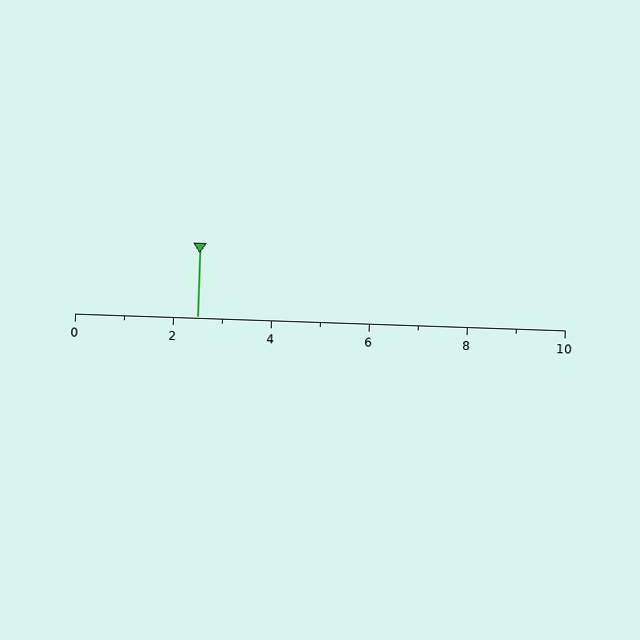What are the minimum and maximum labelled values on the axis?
The axis runs from 0 to 10.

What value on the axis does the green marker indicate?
The marker indicates approximately 2.5.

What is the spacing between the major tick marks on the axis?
The major ticks are spaced 2 apart.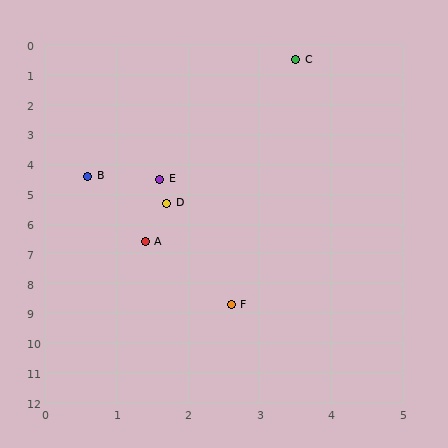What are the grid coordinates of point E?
Point E is at approximately (1.6, 4.5).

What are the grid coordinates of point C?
Point C is at approximately (3.5, 0.5).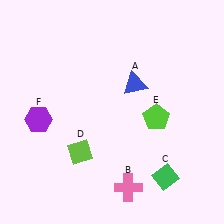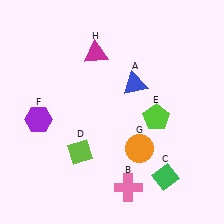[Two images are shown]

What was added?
An orange circle (G), a magenta triangle (H) were added in Image 2.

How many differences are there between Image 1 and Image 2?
There are 2 differences between the two images.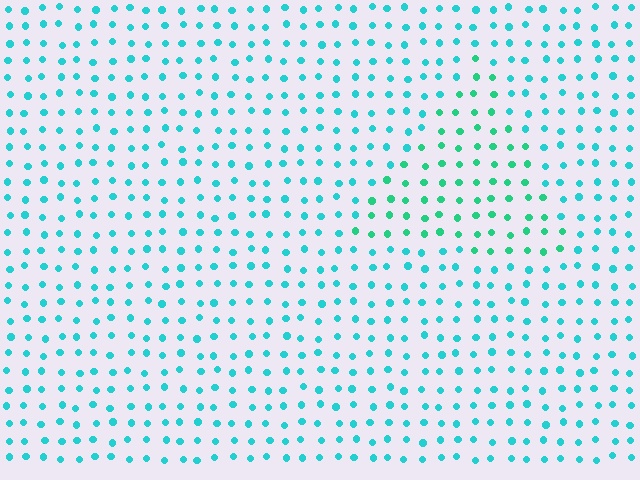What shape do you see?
I see a triangle.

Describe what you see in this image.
The image is filled with small cyan elements in a uniform arrangement. A triangle-shaped region is visible where the elements are tinted to a slightly different hue, forming a subtle color boundary.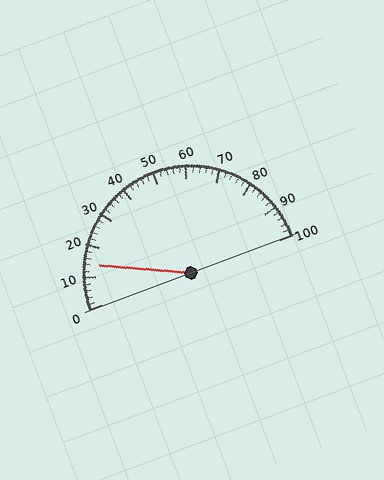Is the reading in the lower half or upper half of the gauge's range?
The reading is in the lower half of the range (0 to 100).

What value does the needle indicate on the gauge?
The needle indicates approximately 14.